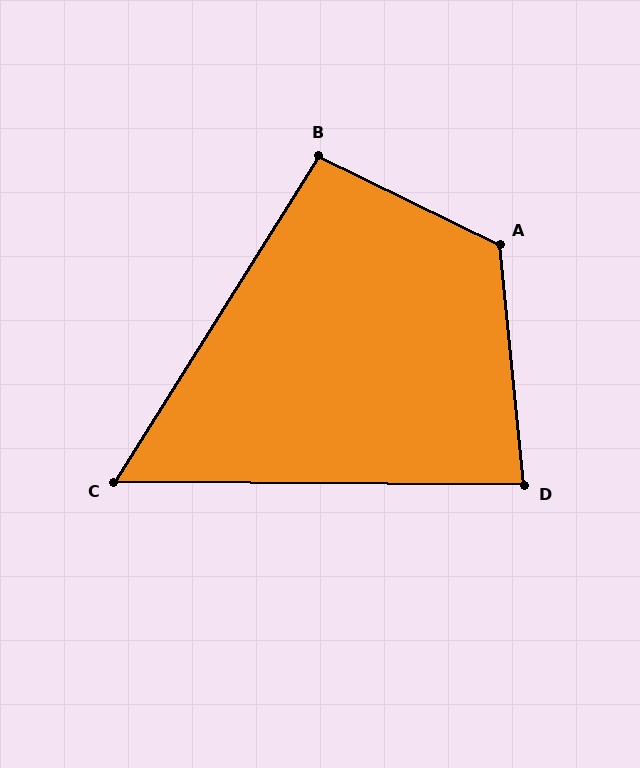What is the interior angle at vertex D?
Approximately 84 degrees (acute).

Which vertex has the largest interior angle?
A, at approximately 122 degrees.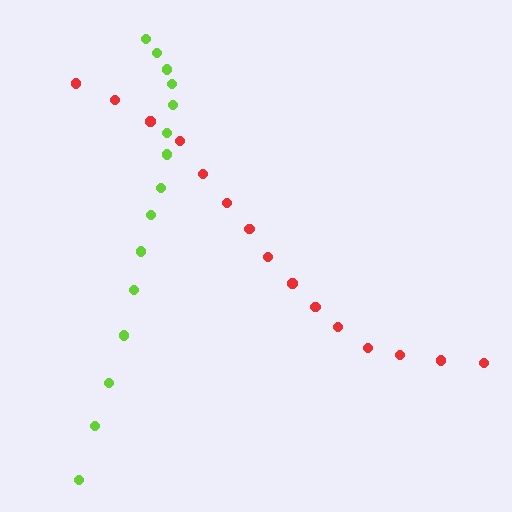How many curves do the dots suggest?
There are 2 distinct paths.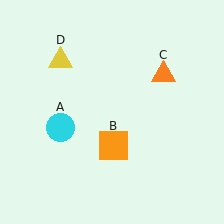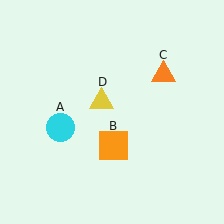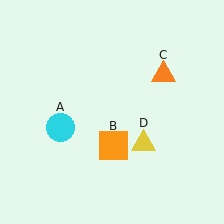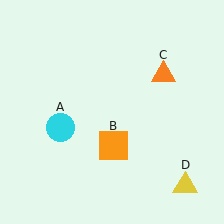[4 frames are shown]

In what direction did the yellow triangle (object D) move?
The yellow triangle (object D) moved down and to the right.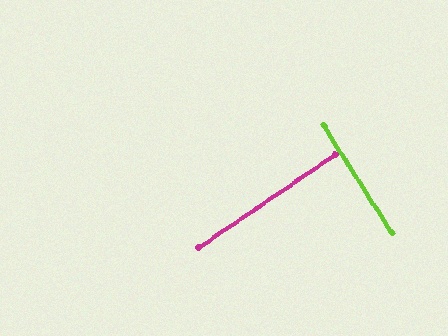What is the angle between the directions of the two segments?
Approximately 88 degrees.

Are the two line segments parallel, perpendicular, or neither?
Perpendicular — they meet at approximately 88°.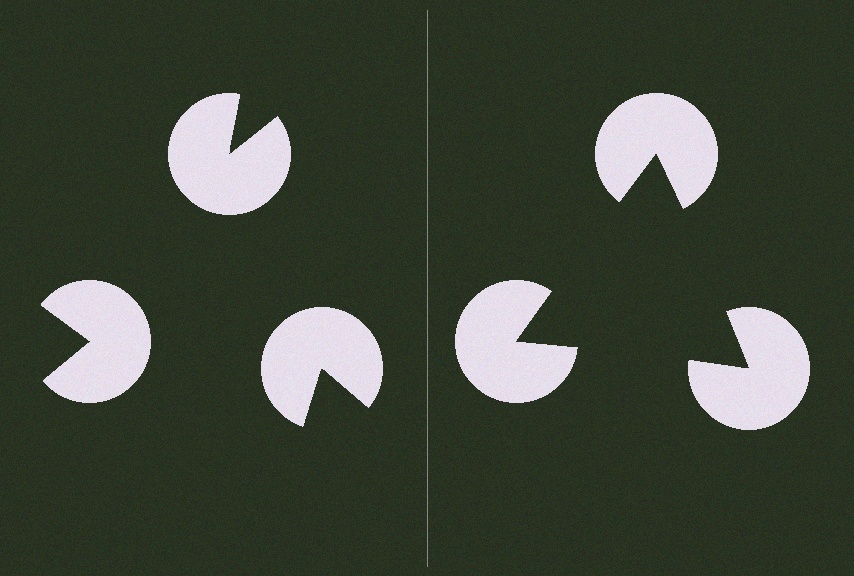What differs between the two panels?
The pac-man discs are positioned identically on both sides; only the wedge orientations differ. On the right they align to a triangle; on the left they are misaligned.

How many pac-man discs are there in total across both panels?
6 — 3 on each side.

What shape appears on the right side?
An illusory triangle.